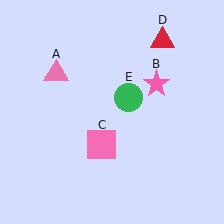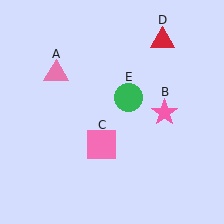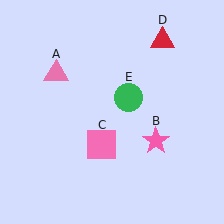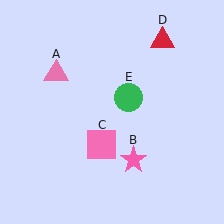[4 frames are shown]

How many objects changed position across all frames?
1 object changed position: pink star (object B).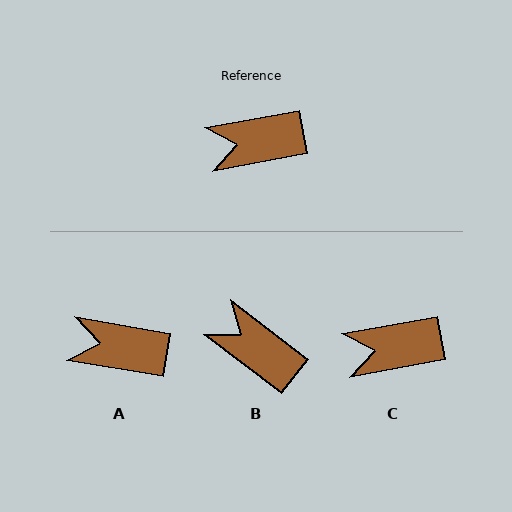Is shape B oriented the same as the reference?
No, it is off by about 48 degrees.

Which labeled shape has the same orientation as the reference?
C.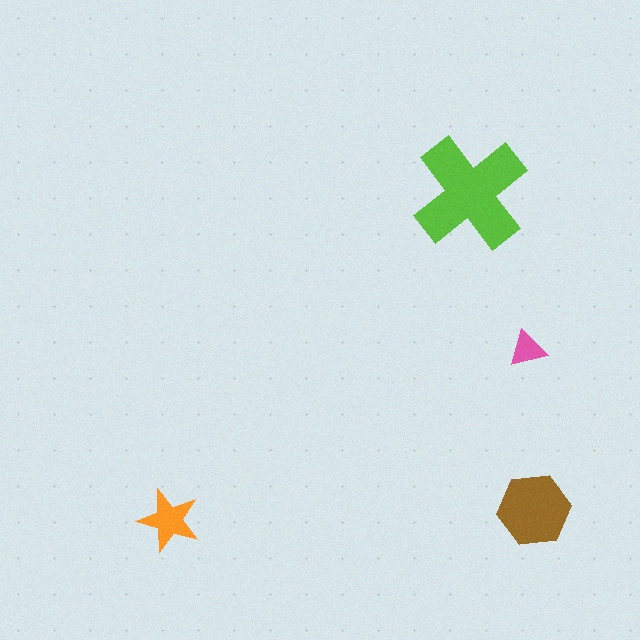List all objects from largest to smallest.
The lime cross, the brown hexagon, the orange star, the pink triangle.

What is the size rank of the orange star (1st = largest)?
3rd.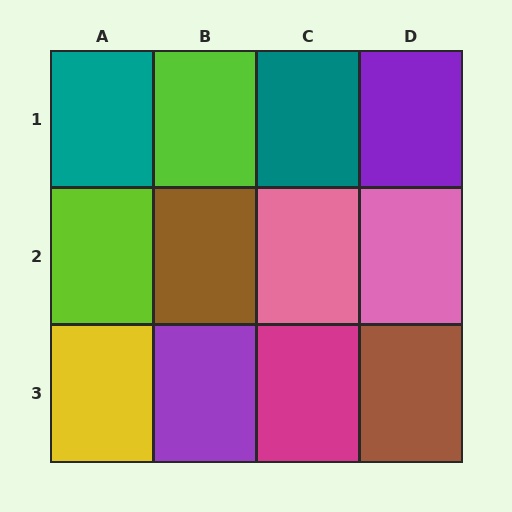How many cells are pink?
2 cells are pink.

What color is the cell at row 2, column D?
Pink.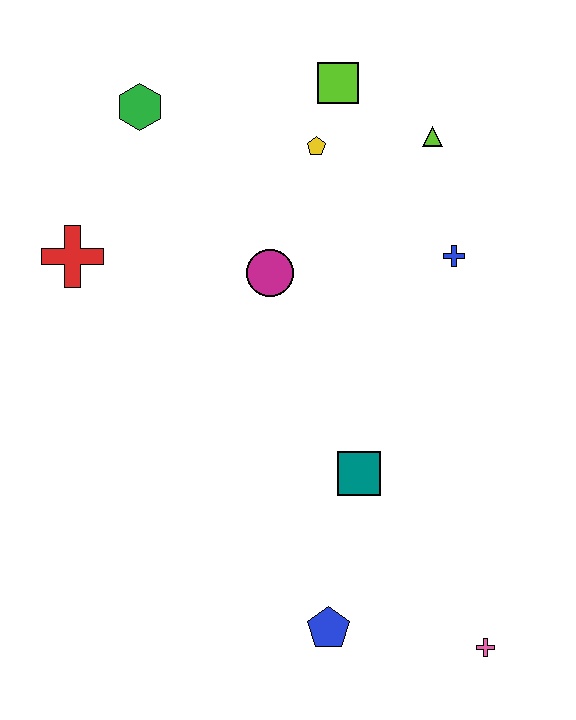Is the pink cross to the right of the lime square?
Yes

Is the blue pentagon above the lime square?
No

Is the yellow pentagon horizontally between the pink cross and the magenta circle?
Yes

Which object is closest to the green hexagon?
The red cross is closest to the green hexagon.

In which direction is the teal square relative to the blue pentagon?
The teal square is above the blue pentagon.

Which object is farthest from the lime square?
The pink cross is farthest from the lime square.